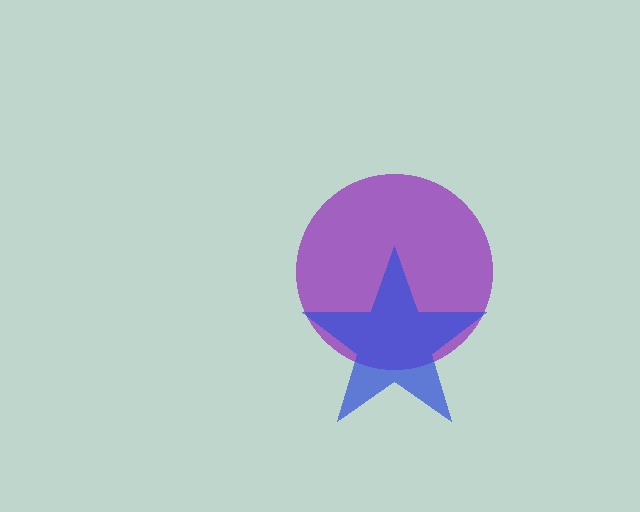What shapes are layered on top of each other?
The layered shapes are: a purple circle, a blue star.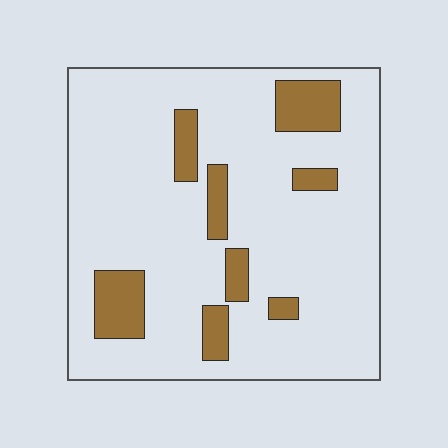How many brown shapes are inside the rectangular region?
8.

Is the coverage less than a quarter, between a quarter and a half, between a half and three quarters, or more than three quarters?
Less than a quarter.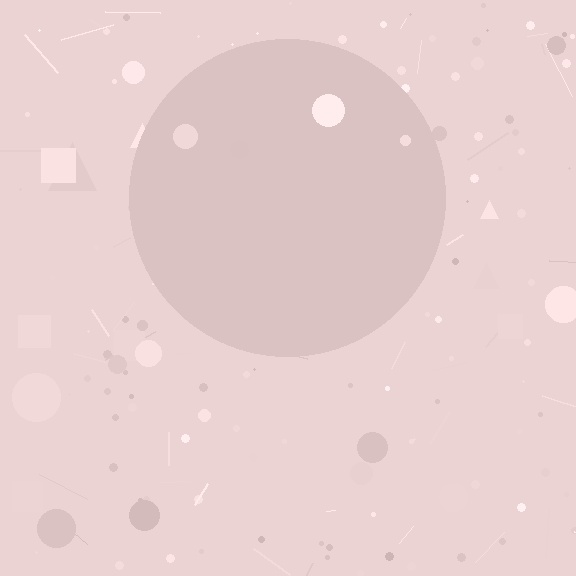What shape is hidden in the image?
A circle is hidden in the image.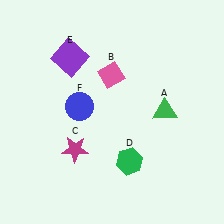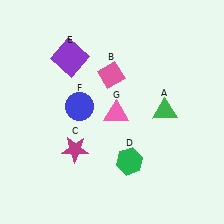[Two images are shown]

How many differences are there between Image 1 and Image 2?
There is 1 difference between the two images.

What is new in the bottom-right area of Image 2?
A pink triangle (G) was added in the bottom-right area of Image 2.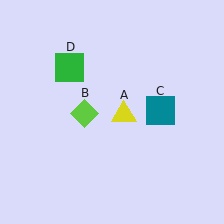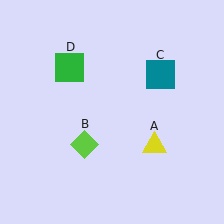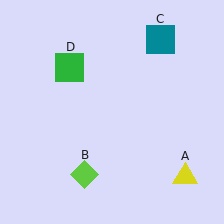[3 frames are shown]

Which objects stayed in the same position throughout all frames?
Green square (object D) remained stationary.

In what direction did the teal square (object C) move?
The teal square (object C) moved up.